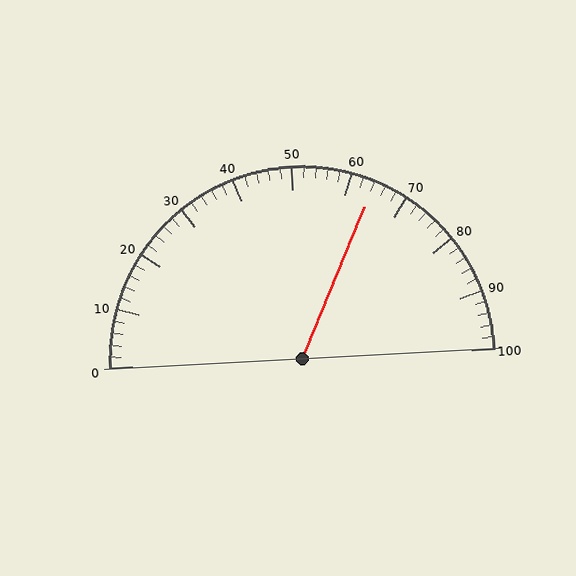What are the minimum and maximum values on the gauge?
The gauge ranges from 0 to 100.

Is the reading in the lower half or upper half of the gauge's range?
The reading is in the upper half of the range (0 to 100).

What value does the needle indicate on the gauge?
The needle indicates approximately 64.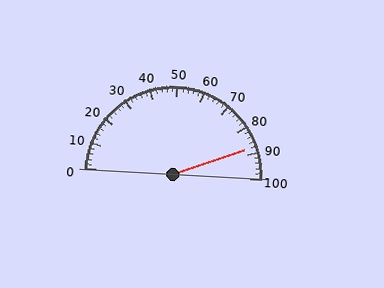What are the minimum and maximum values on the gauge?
The gauge ranges from 0 to 100.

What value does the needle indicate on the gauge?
The needle indicates approximately 88.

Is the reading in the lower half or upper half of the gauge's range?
The reading is in the upper half of the range (0 to 100).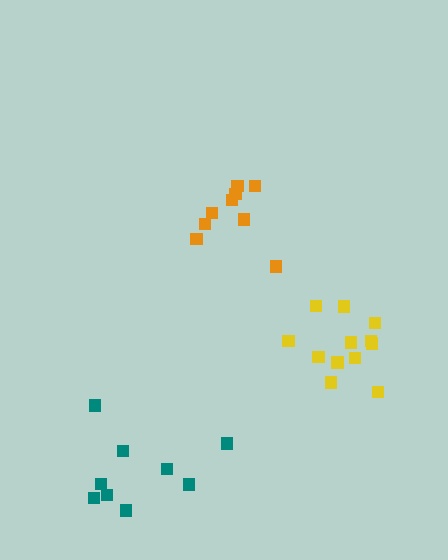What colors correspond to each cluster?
The clusters are colored: orange, yellow, teal.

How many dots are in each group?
Group 1: 9 dots, Group 2: 12 dots, Group 3: 9 dots (30 total).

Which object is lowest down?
The teal cluster is bottommost.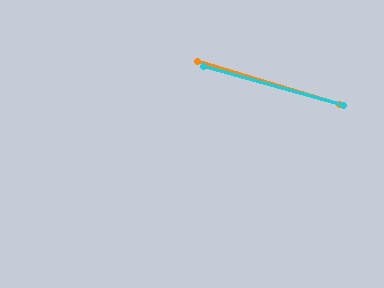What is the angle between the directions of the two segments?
Approximately 1 degree.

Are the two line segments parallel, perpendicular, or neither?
Parallel — their directions differ by only 1.2°.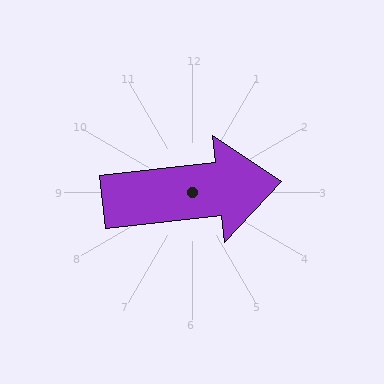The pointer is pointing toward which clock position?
Roughly 3 o'clock.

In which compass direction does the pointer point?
East.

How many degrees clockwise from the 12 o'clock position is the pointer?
Approximately 83 degrees.